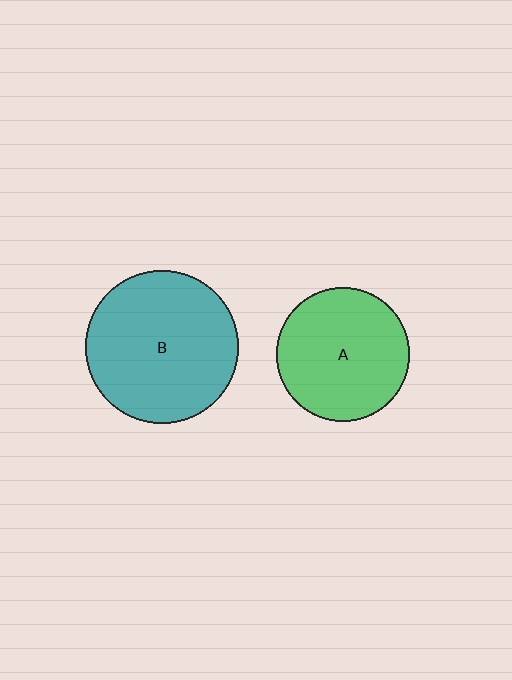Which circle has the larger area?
Circle B (teal).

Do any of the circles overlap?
No, none of the circles overlap.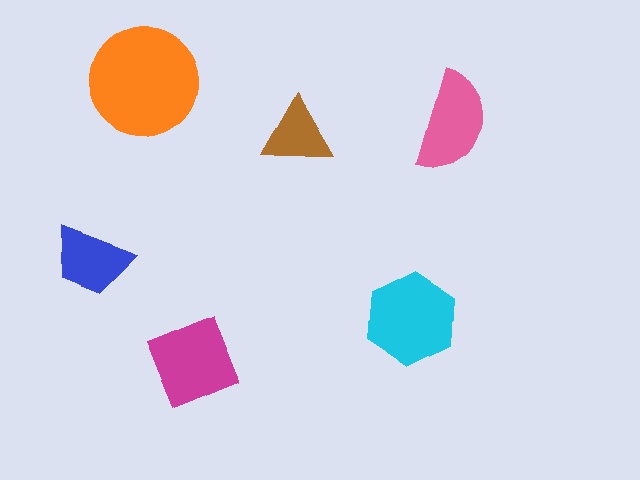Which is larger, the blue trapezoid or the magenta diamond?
The magenta diamond.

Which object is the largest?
The orange circle.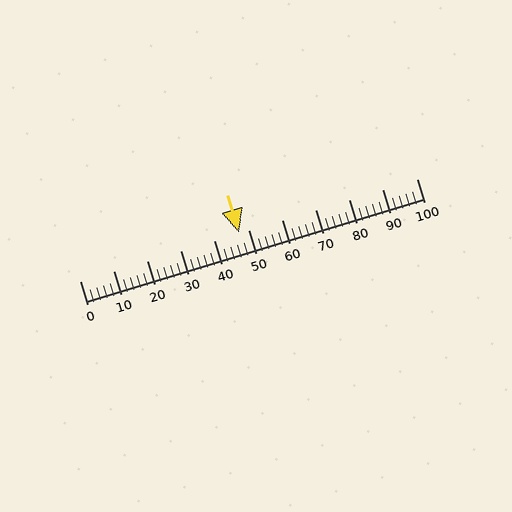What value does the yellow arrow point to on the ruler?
The yellow arrow points to approximately 47.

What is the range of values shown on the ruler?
The ruler shows values from 0 to 100.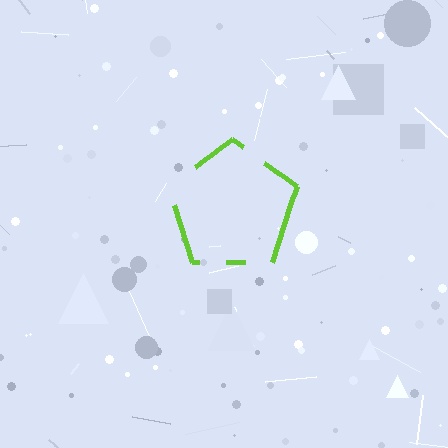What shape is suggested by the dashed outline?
The dashed outline suggests a pentagon.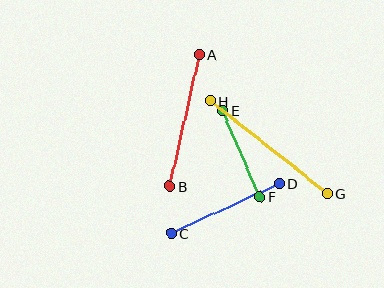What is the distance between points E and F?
The distance is approximately 94 pixels.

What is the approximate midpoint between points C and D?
The midpoint is at approximately (225, 209) pixels.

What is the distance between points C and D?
The distance is approximately 119 pixels.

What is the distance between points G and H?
The distance is approximately 149 pixels.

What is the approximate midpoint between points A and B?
The midpoint is at approximately (185, 121) pixels.